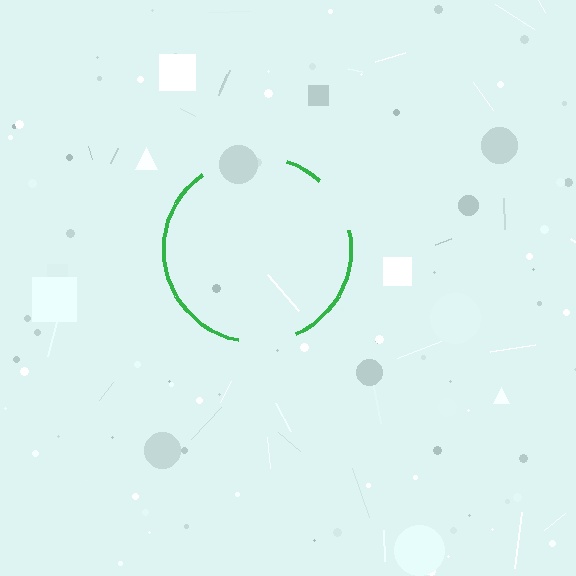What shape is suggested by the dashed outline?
The dashed outline suggests a circle.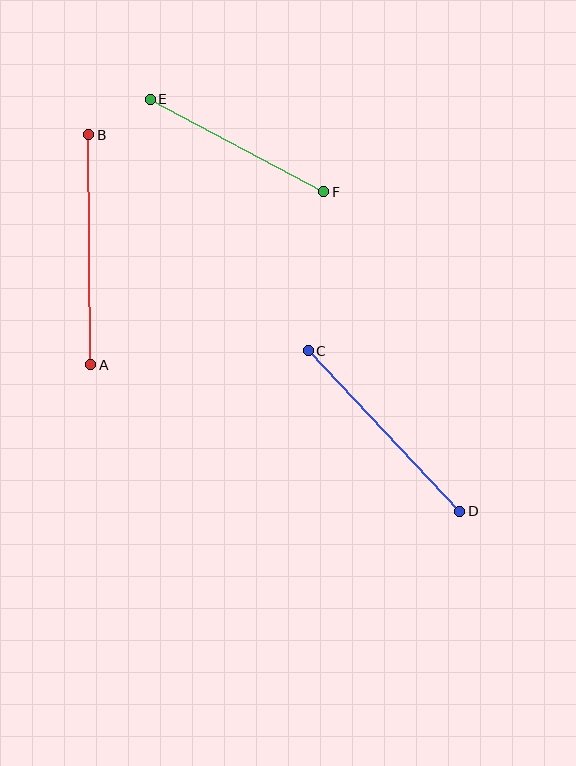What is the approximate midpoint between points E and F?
The midpoint is at approximately (237, 146) pixels.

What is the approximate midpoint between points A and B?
The midpoint is at approximately (90, 250) pixels.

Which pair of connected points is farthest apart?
Points A and B are farthest apart.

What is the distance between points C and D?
The distance is approximately 221 pixels.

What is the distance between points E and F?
The distance is approximately 197 pixels.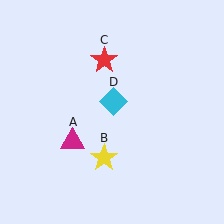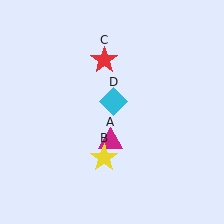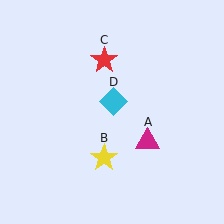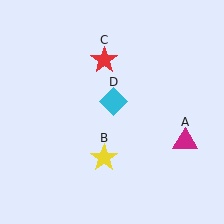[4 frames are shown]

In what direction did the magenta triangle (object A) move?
The magenta triangle (object A) moved right.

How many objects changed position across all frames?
1 object changed position: magenta triangle (object A).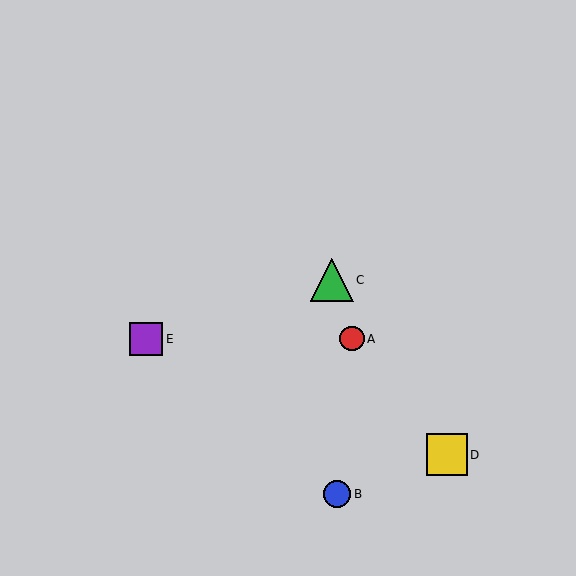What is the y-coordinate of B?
Object B is at y≈494.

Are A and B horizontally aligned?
No, A is at y≈339 and B is at y≈494.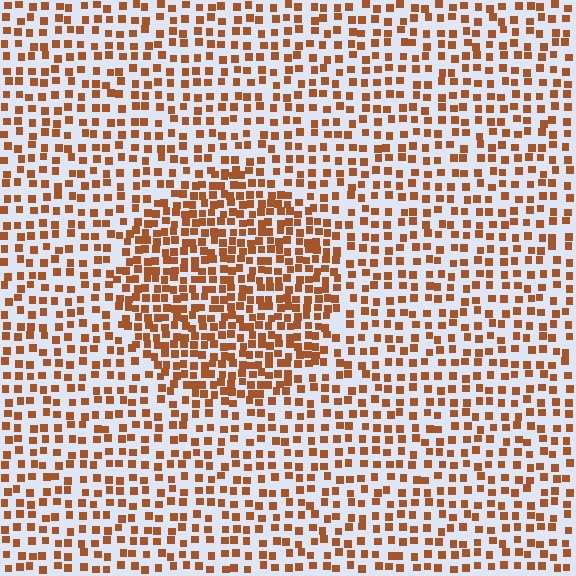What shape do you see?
I see a circle.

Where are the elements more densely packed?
The elements are more densely packed inside the circle boundary.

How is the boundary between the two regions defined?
The boundary is defined by a change in element density (approximately 1.8x ratio). All elements are the same color, size, and shape.